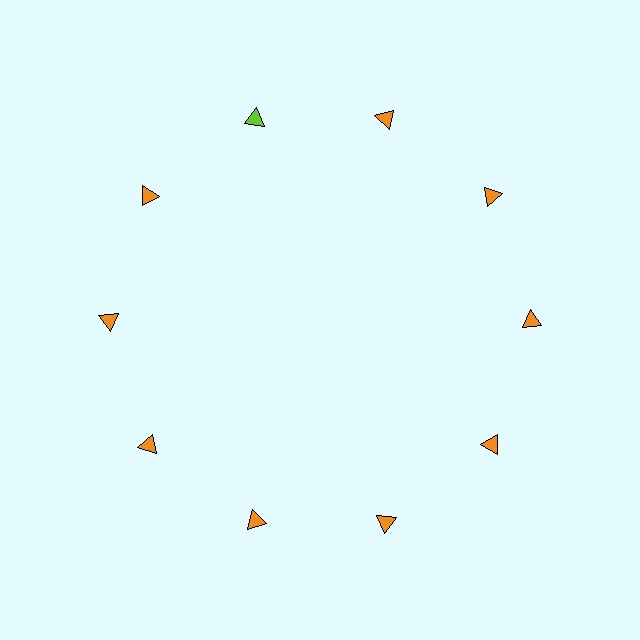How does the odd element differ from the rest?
It has a different color: lime instead of orange.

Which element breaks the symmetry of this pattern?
The lime triangle at roughly the 11 o'clock position breaks the symmetry. All other shapes are orange triangles.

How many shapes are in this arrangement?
There are 10 shapes arranged in a ring pattern.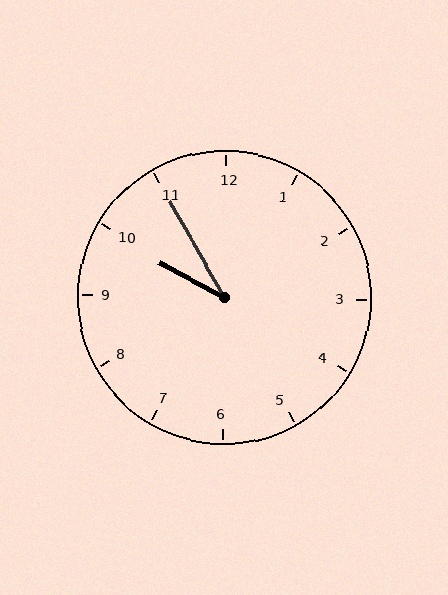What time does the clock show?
9:55.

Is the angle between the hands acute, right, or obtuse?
It is acute.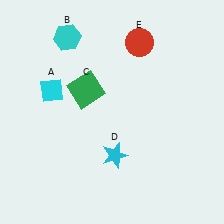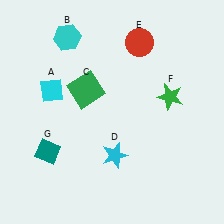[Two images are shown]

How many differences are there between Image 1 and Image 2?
There are 2 differences between the two images.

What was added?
A green star (F), a teal diamond (G) were added in Image 2.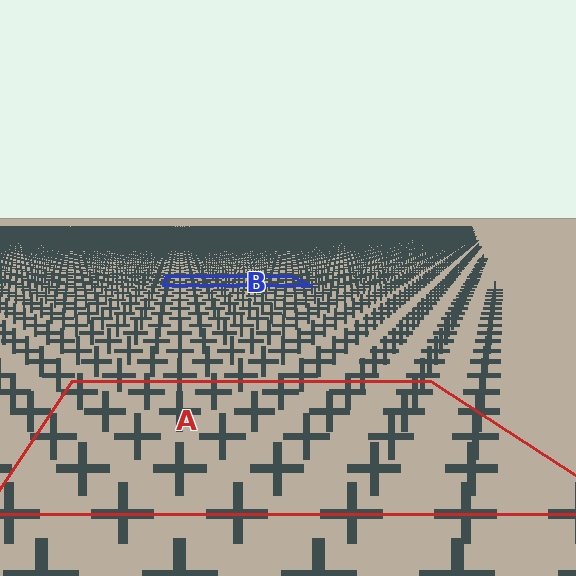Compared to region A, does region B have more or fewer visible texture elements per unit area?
Region B has more texture elements per unit area — they are packed more densely because it is farther away.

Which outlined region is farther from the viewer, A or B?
Region B is farther from the viewer — the texture elements inside it appear smaller and more densely packed.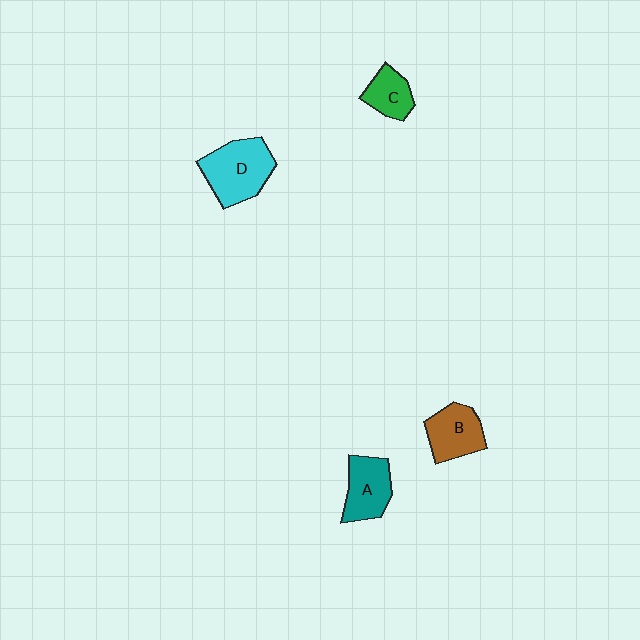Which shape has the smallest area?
Shape C (green).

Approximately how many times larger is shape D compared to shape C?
Approximately 1.9 times.